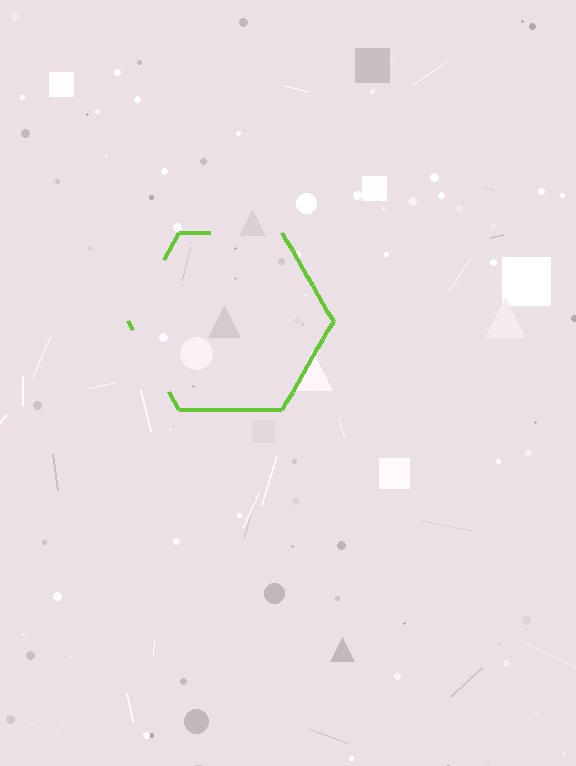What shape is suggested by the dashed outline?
The dashed outline suggests a hexagon.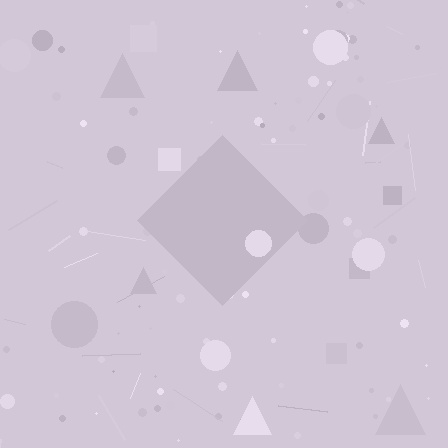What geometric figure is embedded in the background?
A diamond is embedded in the background.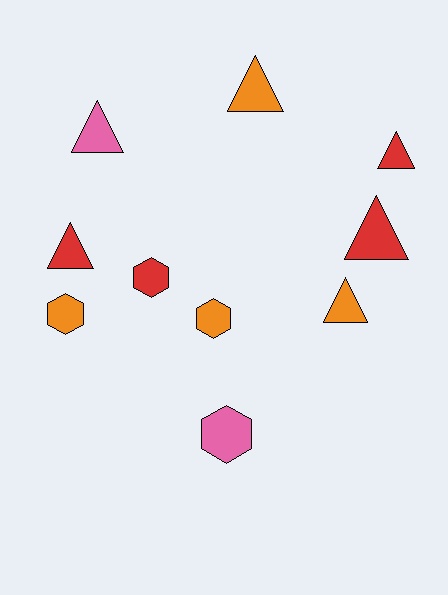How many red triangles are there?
There are 3 red triangles.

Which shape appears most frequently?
Triangle, with 6 objects.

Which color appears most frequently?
Orange, with 4 objects.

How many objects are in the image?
There are 10 objects.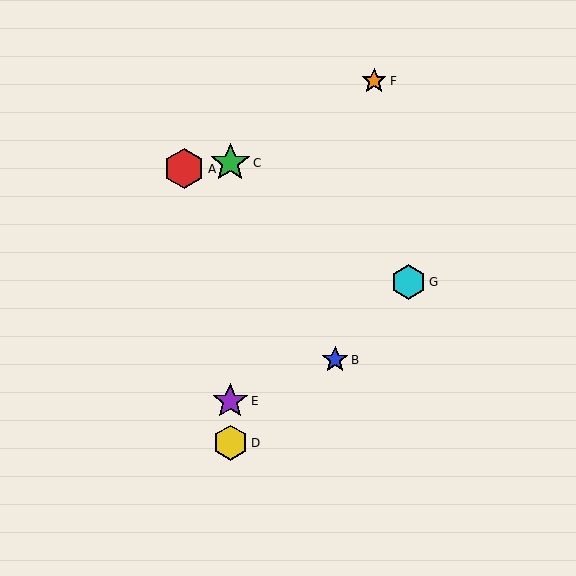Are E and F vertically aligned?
No, E is at x≈230 and F is at x≈374.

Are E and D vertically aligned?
Yes, both are at x≈230.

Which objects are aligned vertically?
Objects C, D, E are aligned vertically.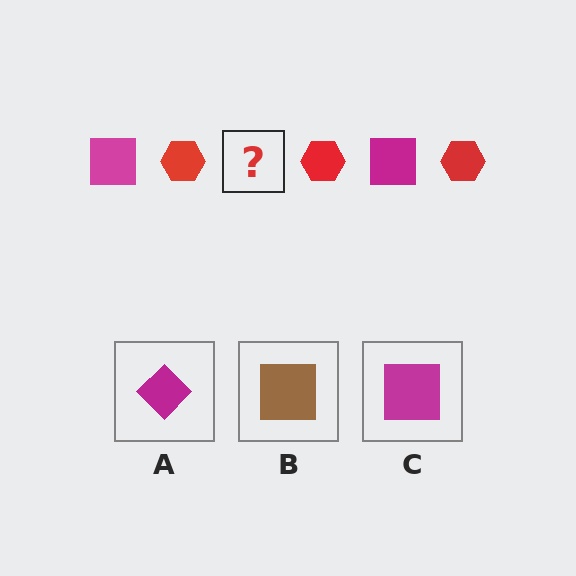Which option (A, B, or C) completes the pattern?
C.